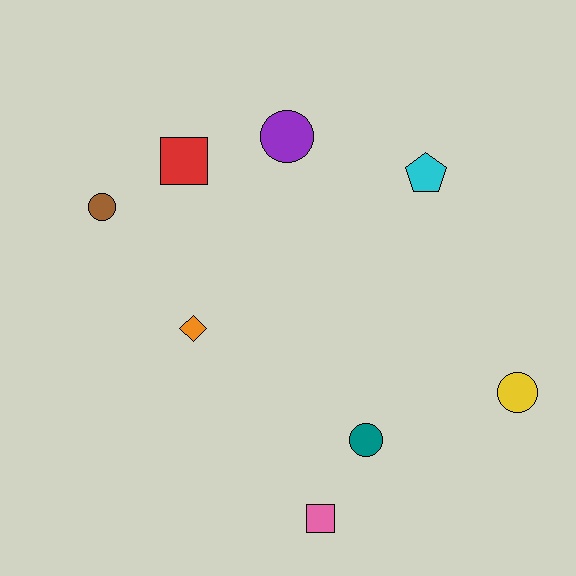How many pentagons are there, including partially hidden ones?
There is 1 pentagon.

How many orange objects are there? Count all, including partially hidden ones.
There is 1 orange object.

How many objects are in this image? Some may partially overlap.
There are 8 objects.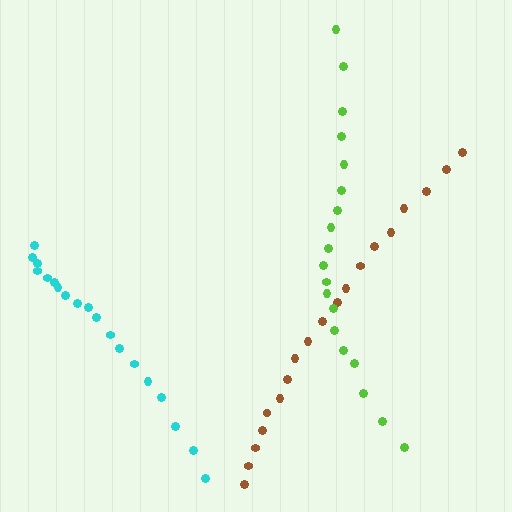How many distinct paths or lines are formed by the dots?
There are 3 distinct paths.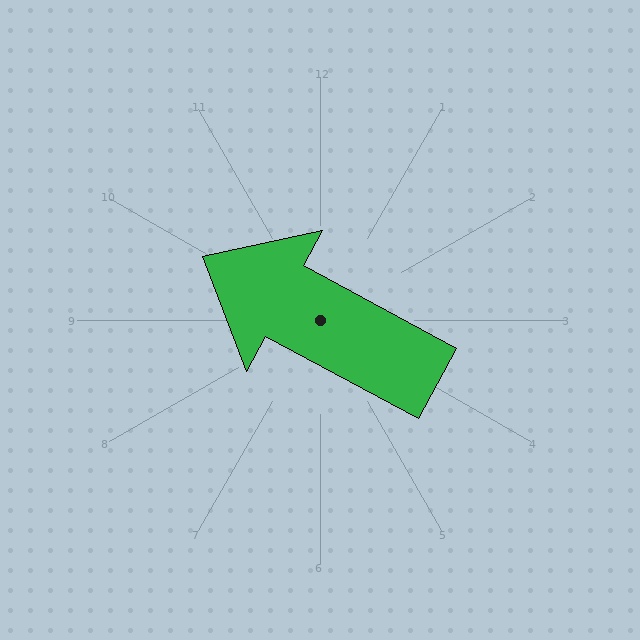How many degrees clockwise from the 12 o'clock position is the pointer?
Approximately 298 degrees.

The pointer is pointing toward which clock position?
Roughly 10 o'clock.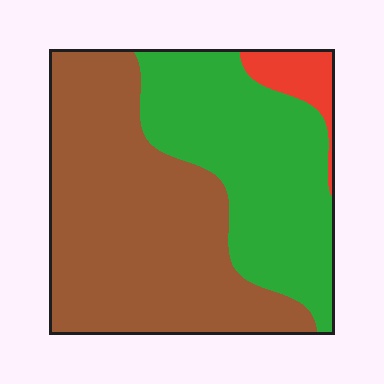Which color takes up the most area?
Brown, at roughly 55%.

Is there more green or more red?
Green.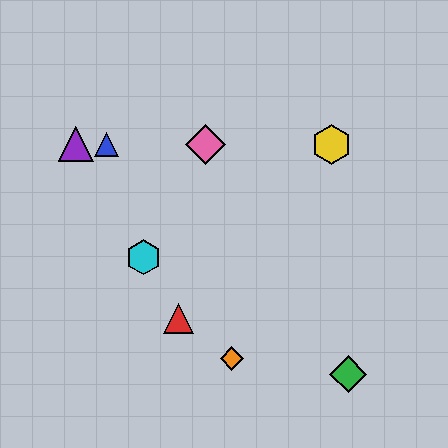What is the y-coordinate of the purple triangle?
The purple triangle is at y≈144.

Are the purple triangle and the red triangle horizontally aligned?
No, the purple triangle is at y≈144 and the red triangle is at y≈318.